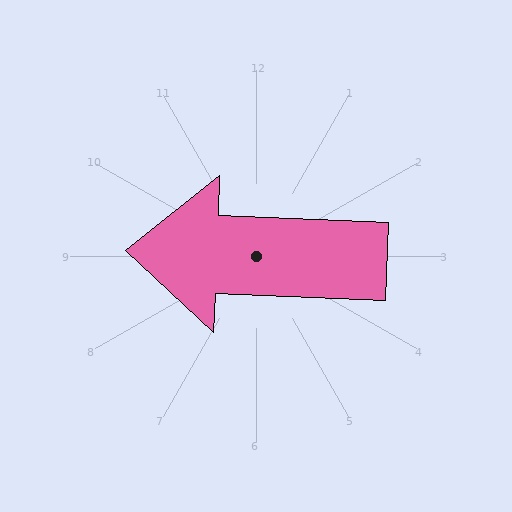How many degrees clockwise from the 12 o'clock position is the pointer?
Approximately 272 degrees.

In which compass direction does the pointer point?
West.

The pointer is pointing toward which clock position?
Roughly 9 o'clock.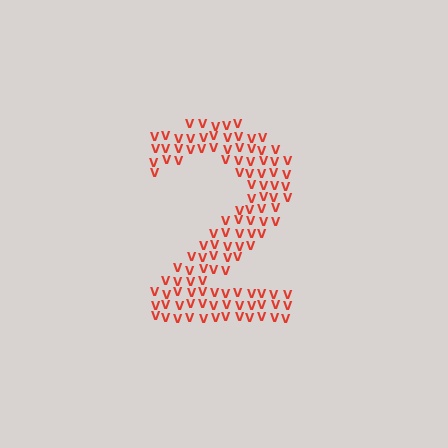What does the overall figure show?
The overall figure shows the digit 2.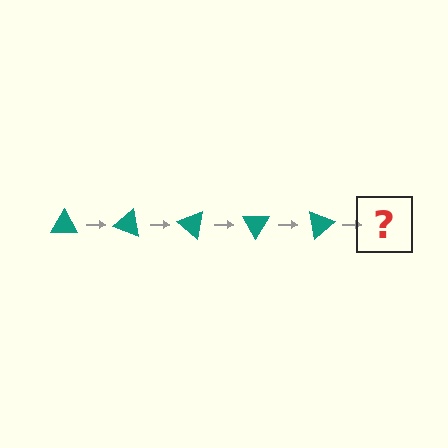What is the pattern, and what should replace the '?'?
The pattern is that the triangle rotates 20 degrees each step. The '?' should be a teal triangle rotated 100 degrees.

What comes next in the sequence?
The next element should be a teal triangle rotated 100 degrees.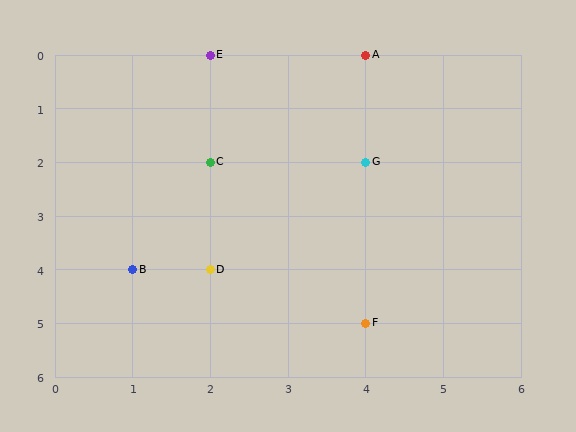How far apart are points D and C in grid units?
Points D and C are 2 rows apart.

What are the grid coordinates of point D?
Point D is at grid coordinates (2, 4).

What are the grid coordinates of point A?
Point A is at grid coordinates (4, 0).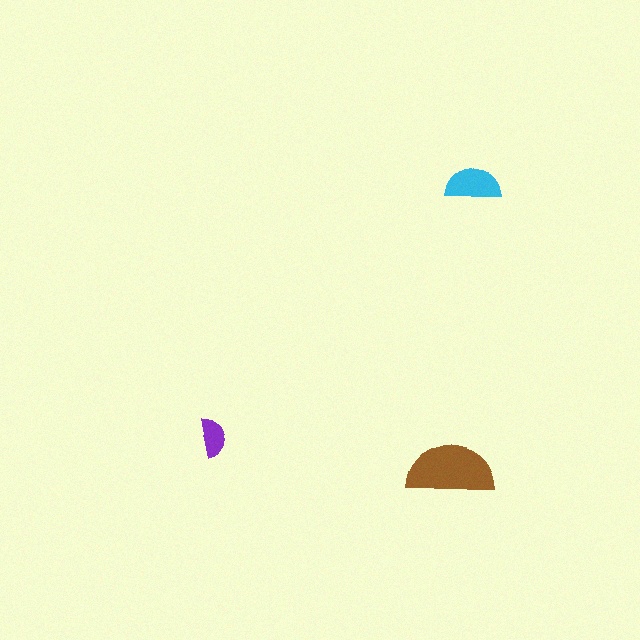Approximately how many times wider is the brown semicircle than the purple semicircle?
About 2 times wider.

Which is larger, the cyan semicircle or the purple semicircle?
The cyan one.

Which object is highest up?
The cyan semicircle is topmost.